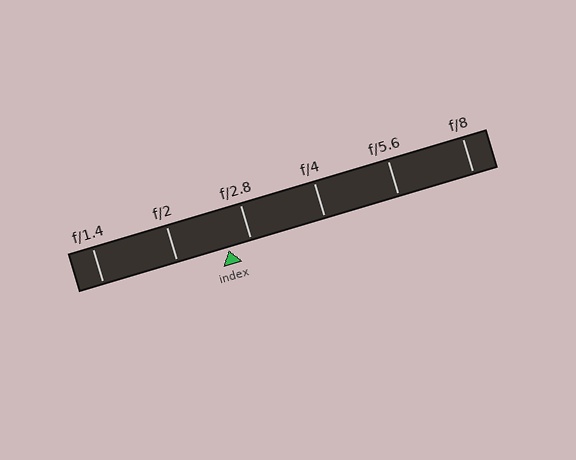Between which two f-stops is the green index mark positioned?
The index mark is between f/2 and f/2.8.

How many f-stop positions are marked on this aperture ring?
There are 6 f-stop positions marked.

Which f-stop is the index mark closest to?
The index mark is closest to f/2.8.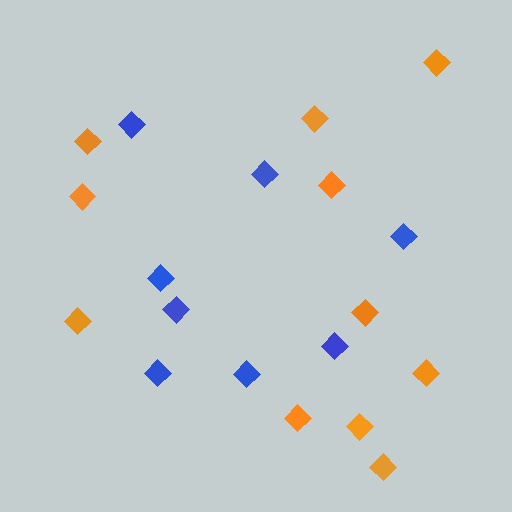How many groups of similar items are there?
There are 2 groups: one group of orange diamonds (11) and one group of blue diamonds (8).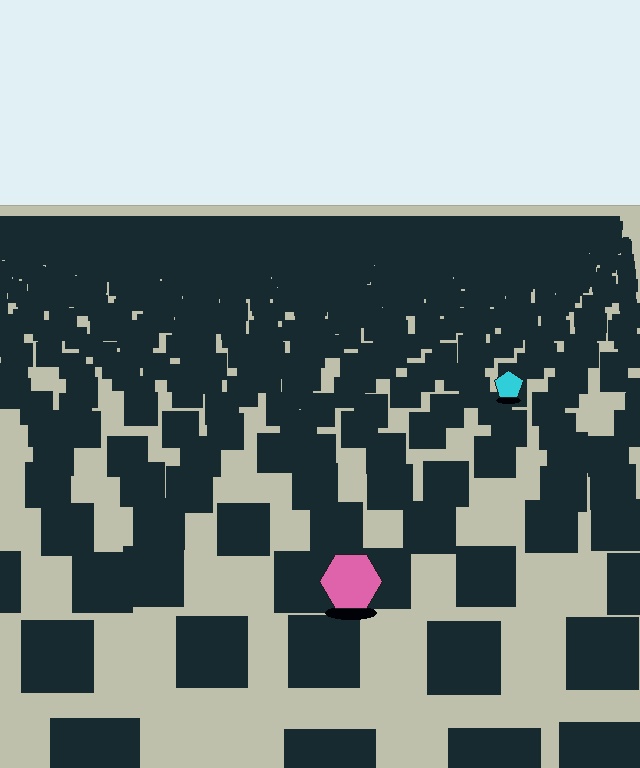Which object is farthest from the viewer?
The cyan pentagon is farthest from the viewer. It appears smaller and the ground texture around it is denser.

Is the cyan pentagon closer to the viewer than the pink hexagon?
No. The pink hexagon is closer — you can tell from the texture gradient: the ground texture is coarser near it.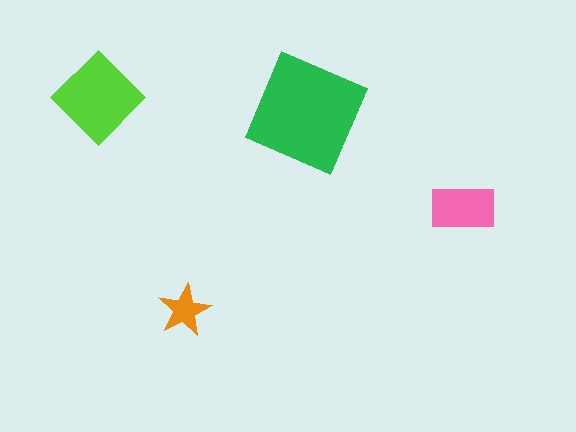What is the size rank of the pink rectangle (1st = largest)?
3rd.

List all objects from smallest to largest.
The orange star, the pink rectangle, the lime diamond, the green square.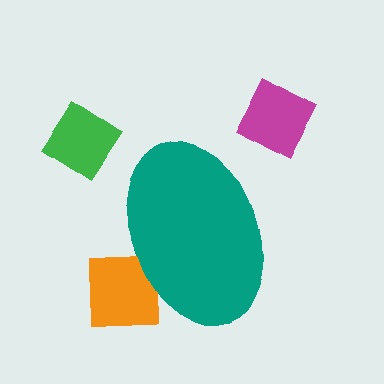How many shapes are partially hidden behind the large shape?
1 shape is partially hidden.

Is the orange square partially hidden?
Yes, the orange square is partially hidden behind the teal ellipse.